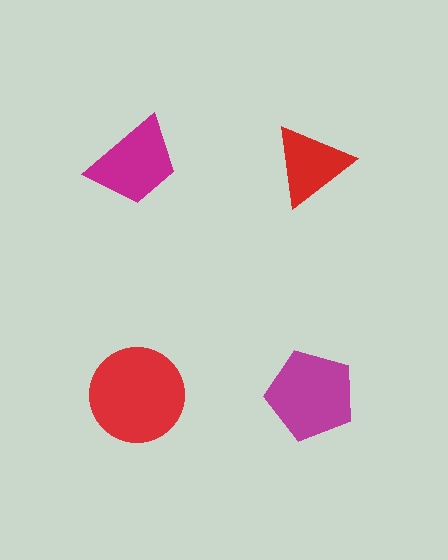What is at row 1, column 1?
A magenta trapezoid.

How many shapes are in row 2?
2 shapes.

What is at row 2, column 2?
A magenta pentagon.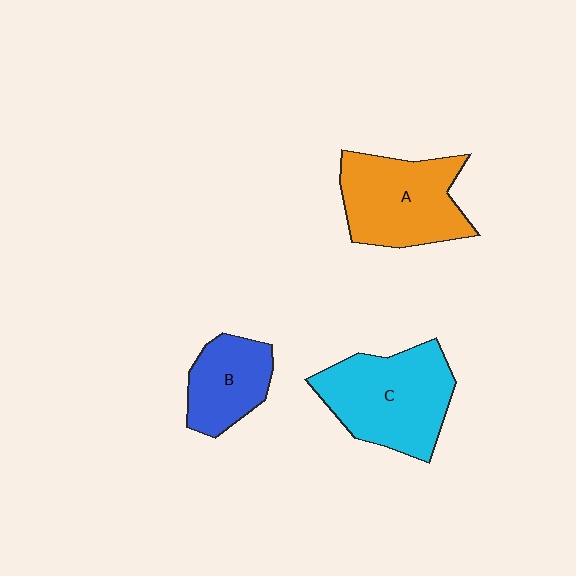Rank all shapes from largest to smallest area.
From largest to smallest: C (cyan), A (orange), B (blue).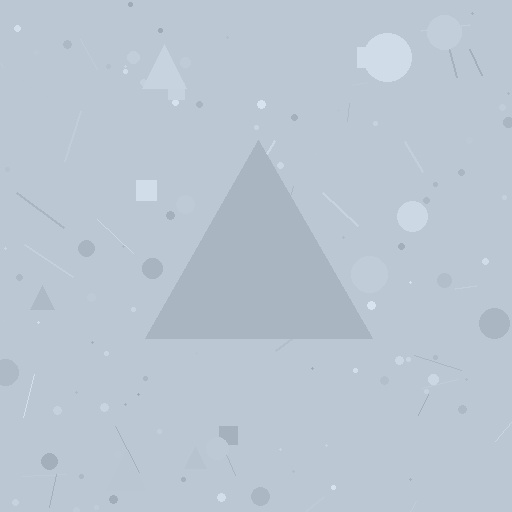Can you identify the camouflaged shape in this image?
The camouflaged shape is a triangle.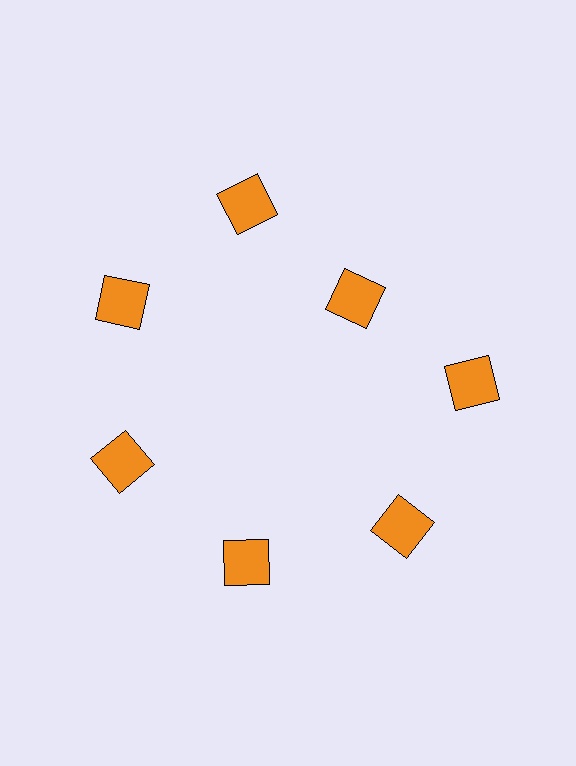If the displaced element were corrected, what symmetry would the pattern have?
It would have 7-fold rotational symmetry — the pattern would map onto itself every 51 degrees.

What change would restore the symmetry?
The symmetry would be restored by moving it outward, back onto the ring so that all 7 squares sit at equal angles and equal distance from the center.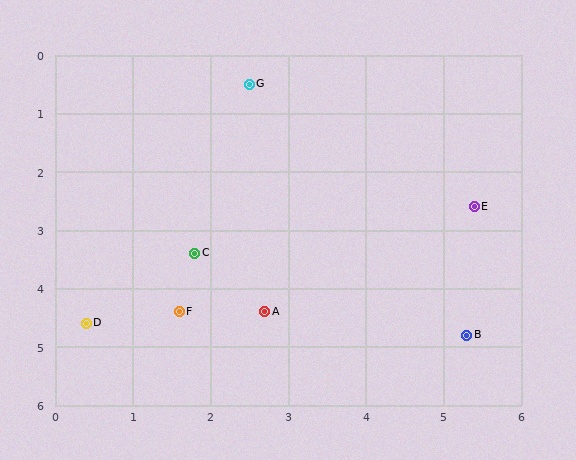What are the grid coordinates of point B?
Point B is at approximately (5.3, 4.8).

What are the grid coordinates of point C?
Point C is at approximately (1.8, 3.4).